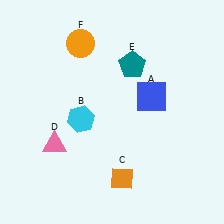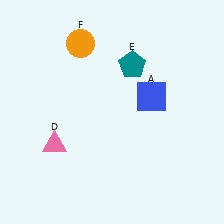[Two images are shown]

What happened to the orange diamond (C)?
The orange diamond (C) was removed in Image 2. It was in the bottom-right area of Image 1.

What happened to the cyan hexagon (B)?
The cyan hexagon (B) was removed in Image 2. It was in the bottom-left area of Image 1.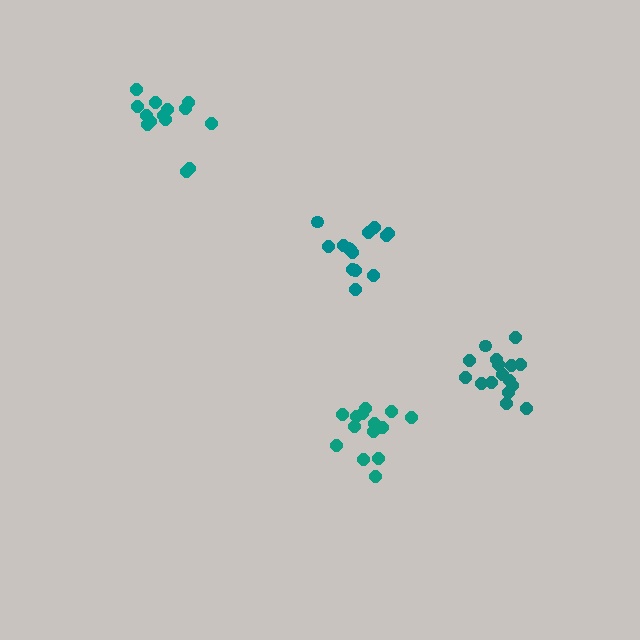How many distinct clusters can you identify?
There are 4 distinct clusters.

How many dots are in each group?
Group 1: 16 dots, Group 2: 14 dots, Group 3: 14 dots, Group 4: 14 dots (58 total).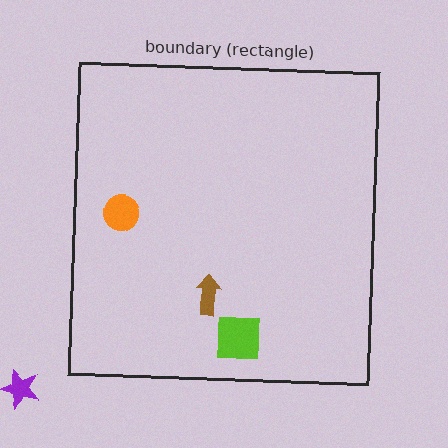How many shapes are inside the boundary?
3 inside, 1 outside.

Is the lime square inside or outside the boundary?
Inside.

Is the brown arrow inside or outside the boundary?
Inside.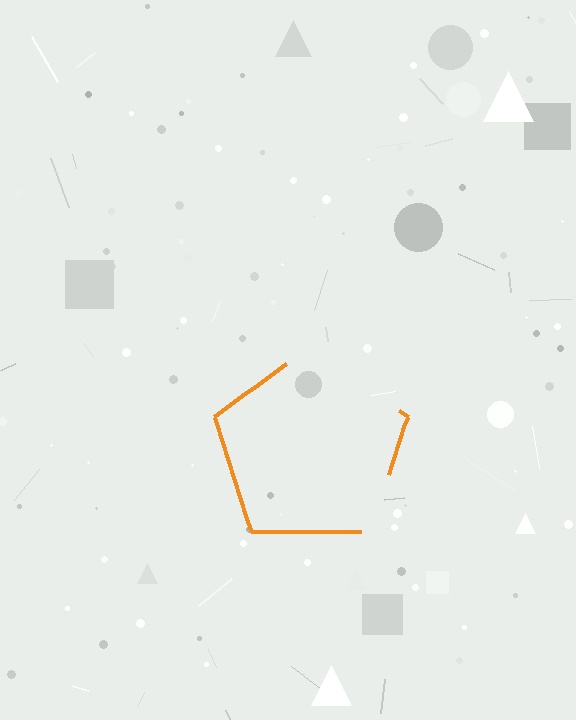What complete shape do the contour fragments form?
The contour fragments form a pentagon.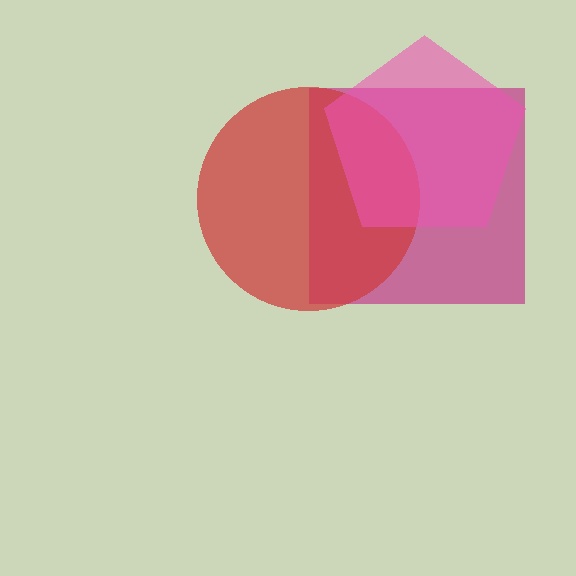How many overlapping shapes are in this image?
There are 3 overlapping shapes in the image.